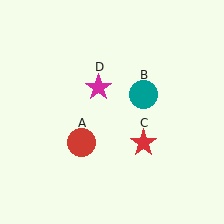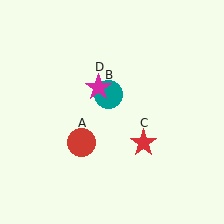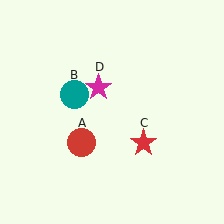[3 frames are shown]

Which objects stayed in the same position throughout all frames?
Red circle (object A) and red star (object C) and magenta star (object D) remained stationary.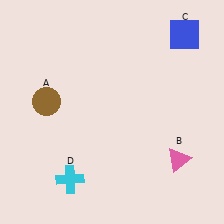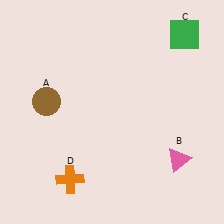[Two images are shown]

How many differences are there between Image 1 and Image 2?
There are 2 differences between the two images.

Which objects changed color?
C changed from blue to green. D changed from cyan to orange.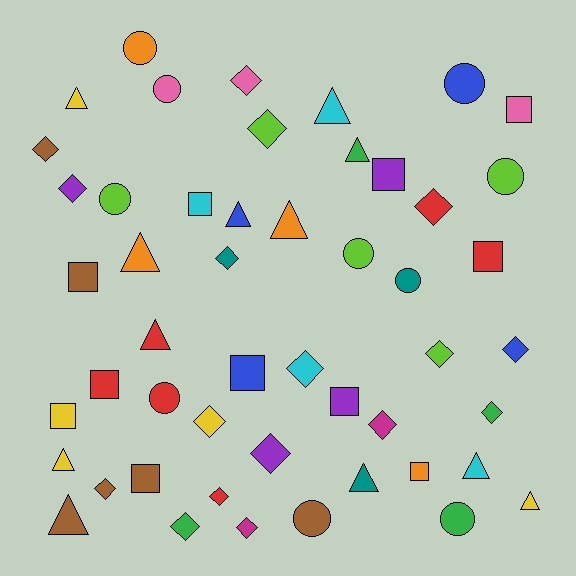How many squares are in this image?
There are 11 squares.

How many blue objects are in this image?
There are 4 blue objects.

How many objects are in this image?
There are 50 objects.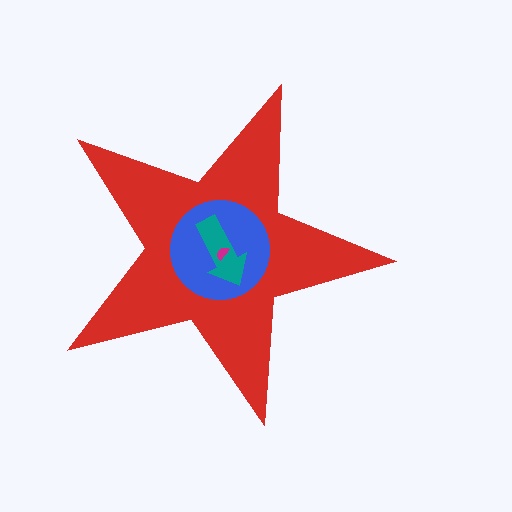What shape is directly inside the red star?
The blue circle.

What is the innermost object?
The magenta semicircle.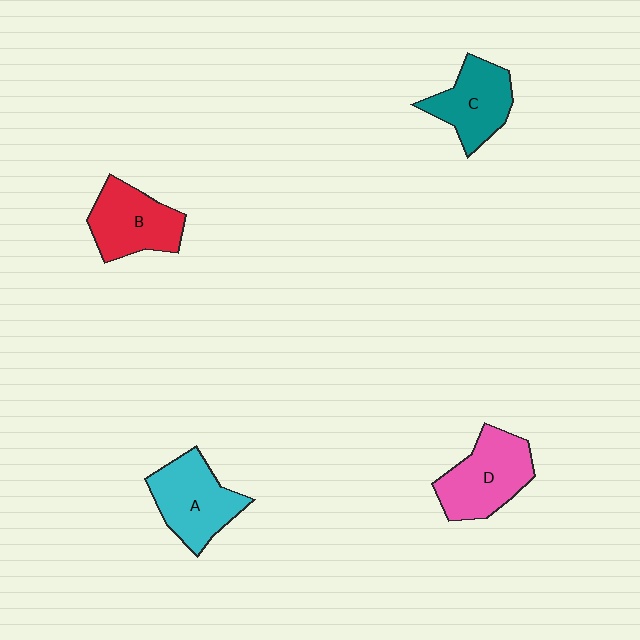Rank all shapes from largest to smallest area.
From largest to smallest: D (pink), A (cyan), B (red), C (teal).